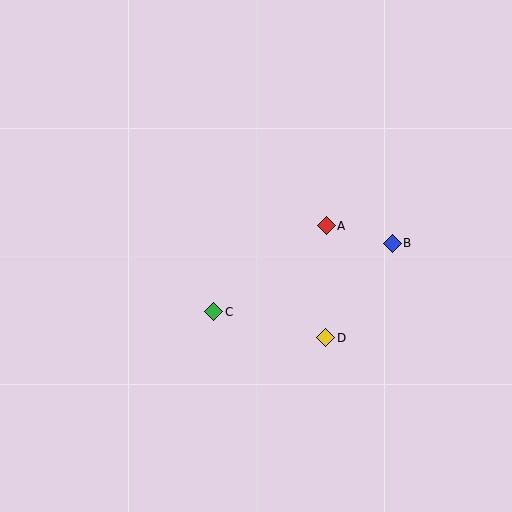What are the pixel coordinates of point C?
Point C is at (214, 312).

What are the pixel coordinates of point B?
Point B is at (392, 243).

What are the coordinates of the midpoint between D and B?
The midpoint between D and B is at (359, 290).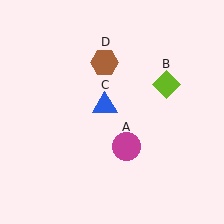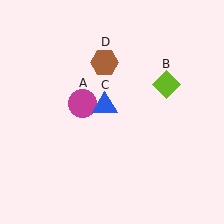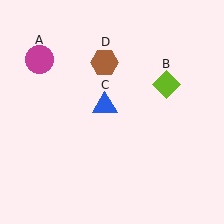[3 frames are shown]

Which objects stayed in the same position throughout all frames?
Lime diamond (object B) and blue triangle (object C) and brown hexagon (object D) remained stationary.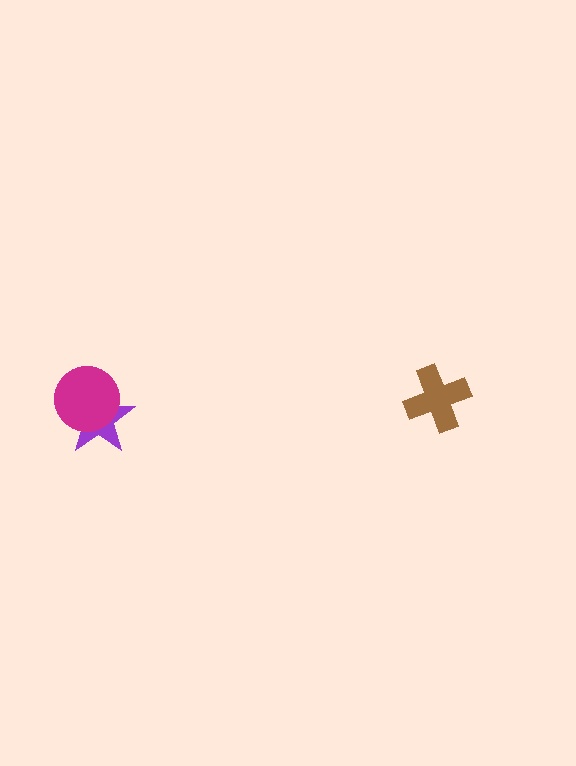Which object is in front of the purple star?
The magenta circle is in front of the purple star.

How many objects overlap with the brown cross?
0 objects overlap with the brown cross.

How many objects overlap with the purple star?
1 object overlaps with the purple star.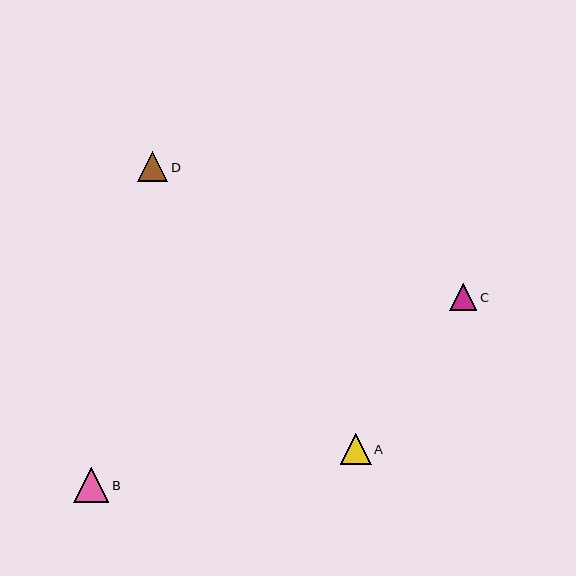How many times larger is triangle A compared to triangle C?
Triangle A is approximately 1.2 times the size of triangle C.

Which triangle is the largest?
Triangle B is the largest with a size of approximately 35 pixels.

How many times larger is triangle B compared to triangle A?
Triangle B is approximately 1.1 times the size of triangle A.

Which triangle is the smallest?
Triangle C is the smallest with a size of approximately 27 pixels.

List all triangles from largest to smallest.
From largest to smallest: B, A, D, C.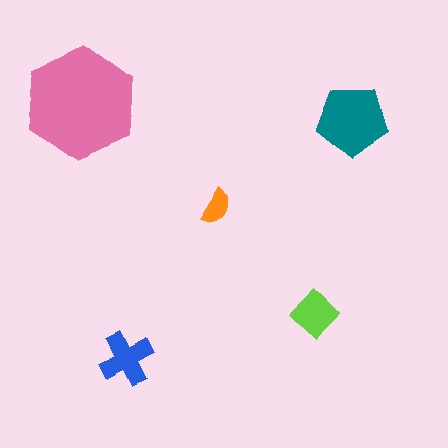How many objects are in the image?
There are 5 objects in the image.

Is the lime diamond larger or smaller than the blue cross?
Smaller.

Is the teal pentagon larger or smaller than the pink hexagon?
Smaller.